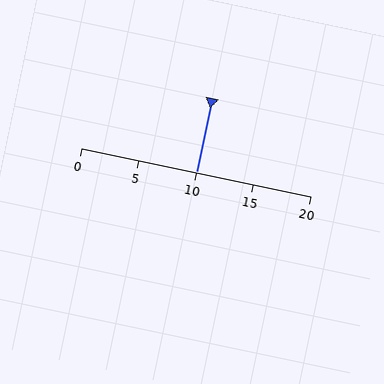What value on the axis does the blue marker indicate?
The marker indicates approximately 10.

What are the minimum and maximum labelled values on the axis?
The axis runs from 0 to 20.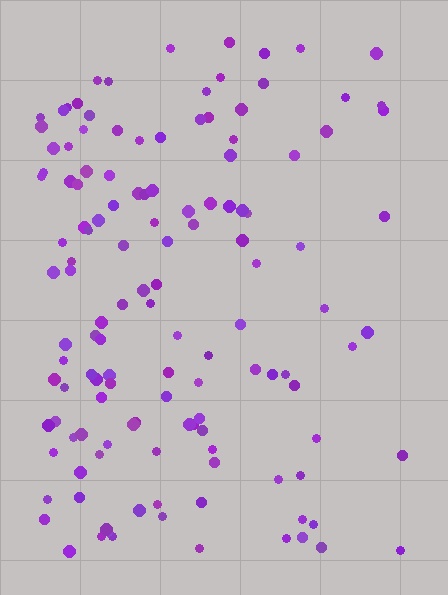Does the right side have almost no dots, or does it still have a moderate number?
Still a moderate number, just noticeably fewer than the left.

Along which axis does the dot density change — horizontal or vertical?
Horizontal.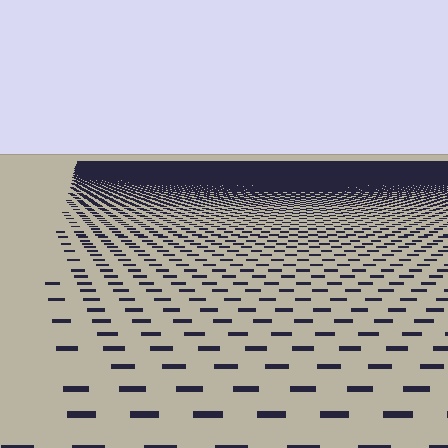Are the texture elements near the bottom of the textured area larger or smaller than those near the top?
Larger. Near the bottom, elements are closer to the viewer and appear at a bigger on-screen size.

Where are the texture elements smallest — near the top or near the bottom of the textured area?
Near the top.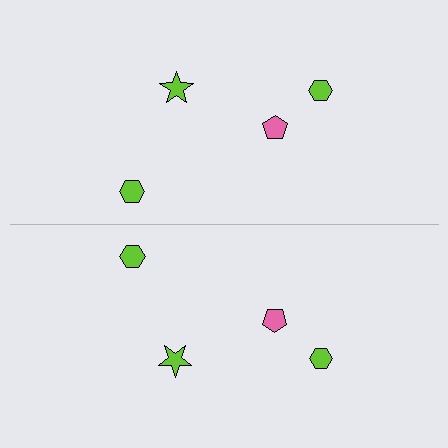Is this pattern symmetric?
Yes, this pattern has bilateral (reflection) symmetry.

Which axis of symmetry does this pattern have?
The pattern has a horizontal axis of symmetry running through the center of the image.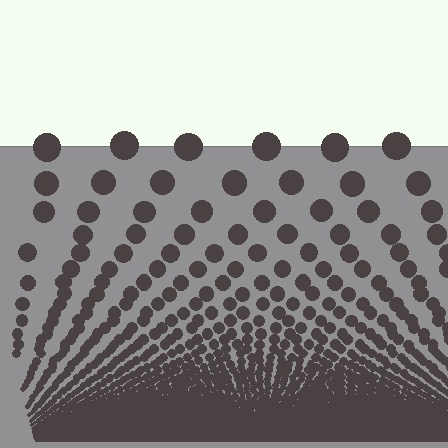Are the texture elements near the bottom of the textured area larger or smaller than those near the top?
Smaller. The gradient is inverted — elements near the bottom are smaller and denser.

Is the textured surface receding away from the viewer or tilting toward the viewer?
The surface appears to tilt toward the viewer. Texture elements get larger and sparser toward the top.